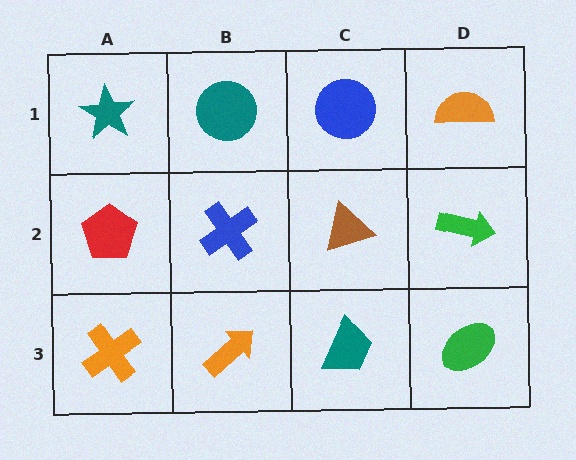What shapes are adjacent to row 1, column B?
A blue cross (row 2, column B), a teal star (row 1, column A), a blue circle (row 1, column C).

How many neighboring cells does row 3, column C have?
3.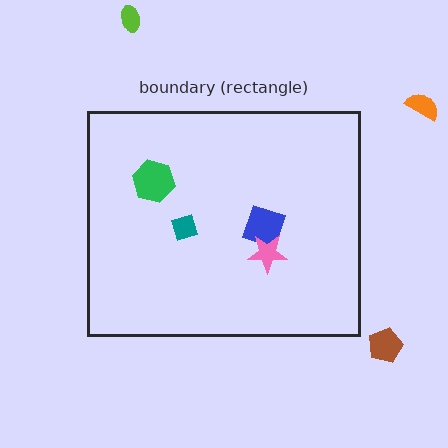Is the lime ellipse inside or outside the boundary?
Outside.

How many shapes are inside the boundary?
4 inside, 3 outside.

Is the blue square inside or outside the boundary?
Inside.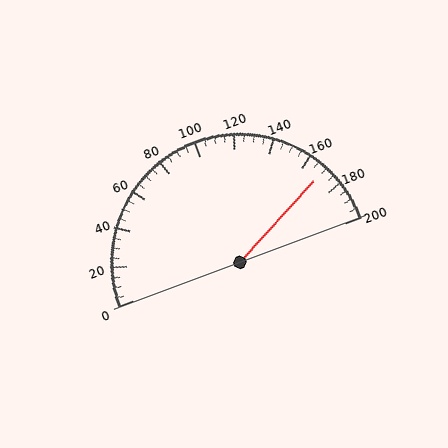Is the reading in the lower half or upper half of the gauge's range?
The reading is in the upper half of the range (0 to 200).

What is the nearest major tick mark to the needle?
The nearest major tick mark is 160.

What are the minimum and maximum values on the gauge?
The gauge ranges from 0 to 200.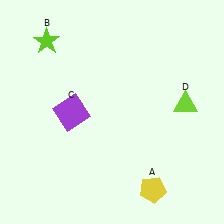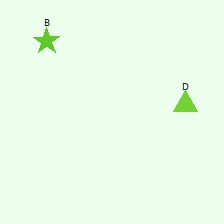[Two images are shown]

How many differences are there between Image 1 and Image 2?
There are 2 differences between the two images.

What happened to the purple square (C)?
The purple square (C) was removed in Image 2. It was in the bottom-left area of Image 1.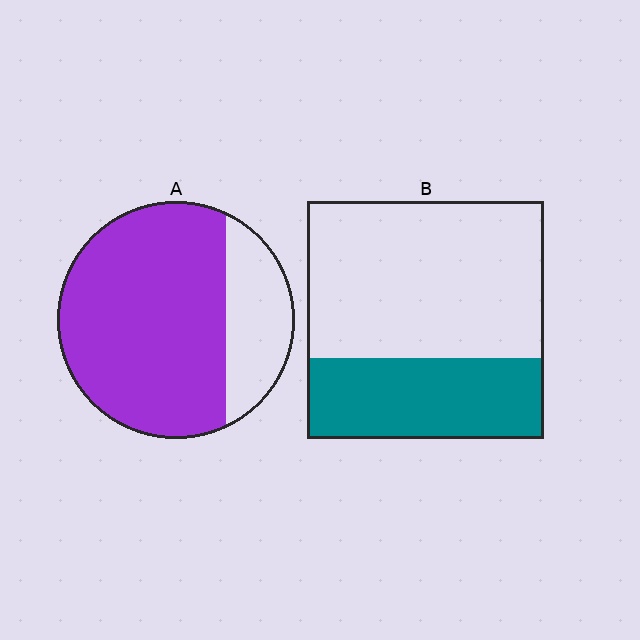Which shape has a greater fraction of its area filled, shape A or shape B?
Shape A.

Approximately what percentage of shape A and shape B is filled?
A is approximately 75% and B is approximately 35%.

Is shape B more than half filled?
No.